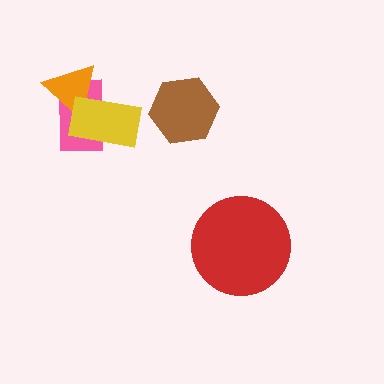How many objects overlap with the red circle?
0 objects overlap with the red circle.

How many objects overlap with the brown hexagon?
0 objects overlap with the brown hexagon.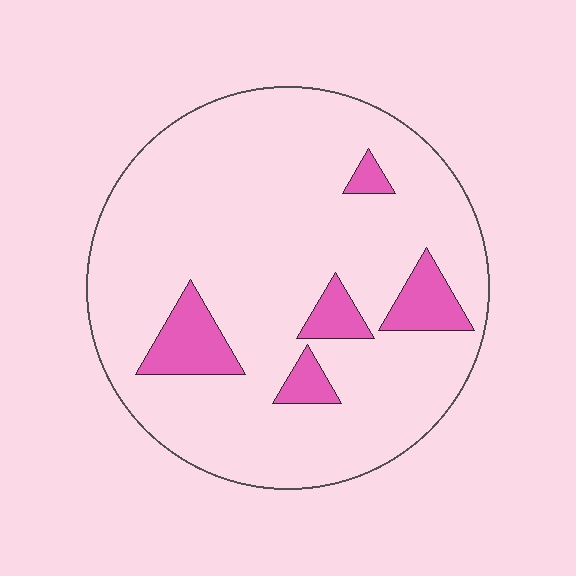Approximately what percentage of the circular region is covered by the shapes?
Approximately 10%.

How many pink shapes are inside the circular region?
5.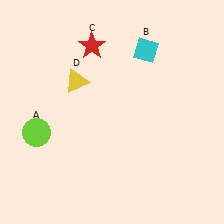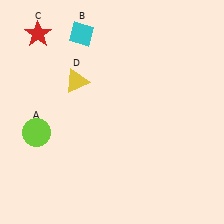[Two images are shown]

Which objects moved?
The objects that moved are: the cyan diamond (B), the red star (C).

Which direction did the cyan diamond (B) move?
The cyan diamond (B) moved left.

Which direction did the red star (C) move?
The red star (C) moved left.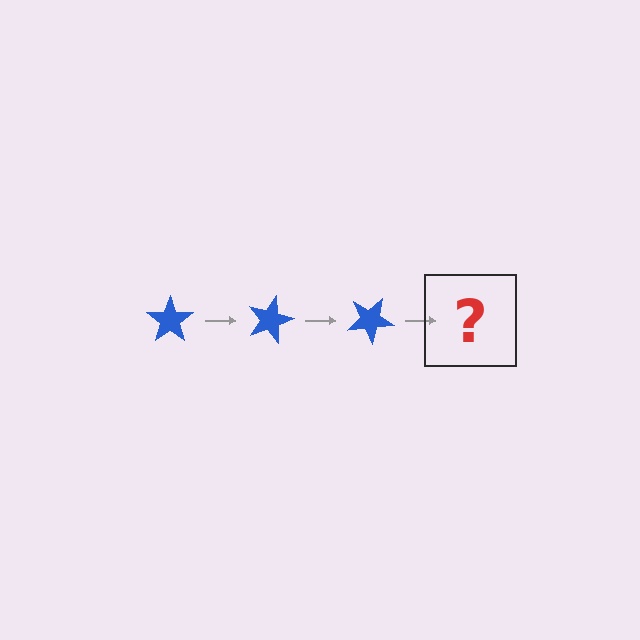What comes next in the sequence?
The next element should be a blue star rotated 45 degrees.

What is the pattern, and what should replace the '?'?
The pattern is that the star rotates 15 degrees each step. The '?' should be a blue star rotated 45 degrees.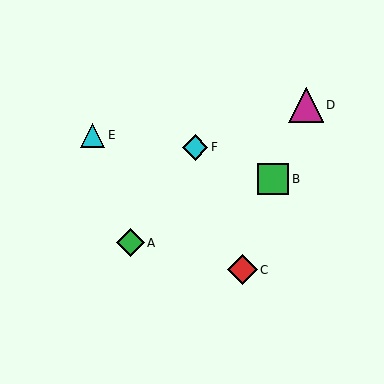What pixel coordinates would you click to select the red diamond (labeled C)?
Click at (243, 270) to select the red diamond C.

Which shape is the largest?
The magenta triangle (labeled D) is the largest.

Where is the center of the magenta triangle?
The center of the magenta triangle is at (306, 105).